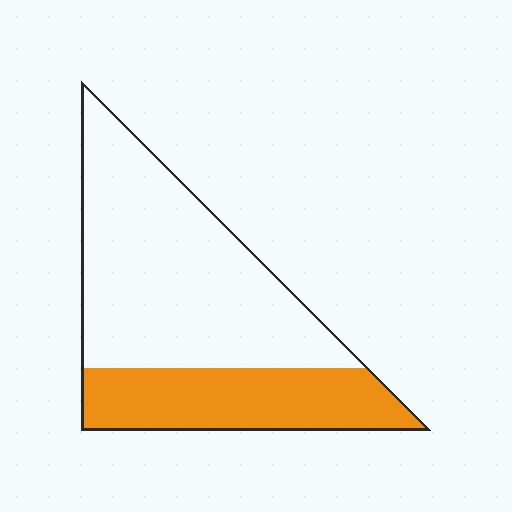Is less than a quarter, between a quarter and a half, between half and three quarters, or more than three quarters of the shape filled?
Between a quarter and a half.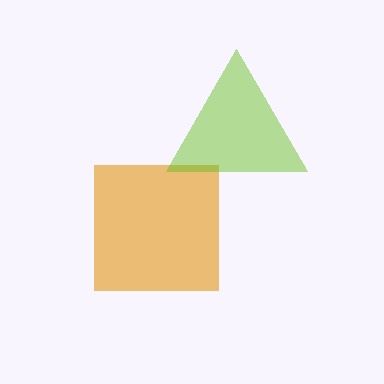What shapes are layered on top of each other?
The layered shapes are: an orange square, a lime triangle.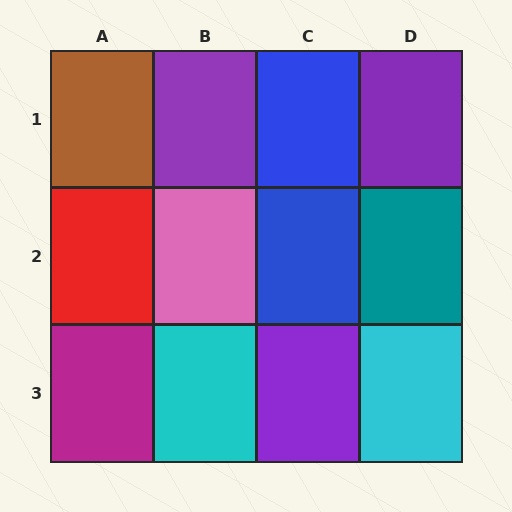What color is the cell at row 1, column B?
Purple.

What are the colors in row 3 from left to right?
Magenta, cyan, purple, cyan.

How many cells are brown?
1 cell is brown.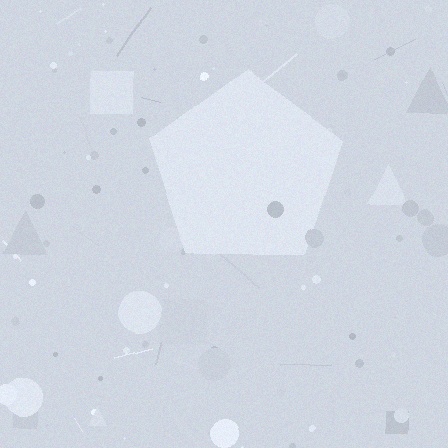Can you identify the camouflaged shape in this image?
The camouflaged shape is a pentagon.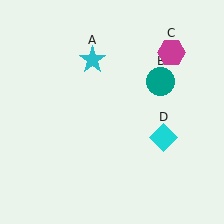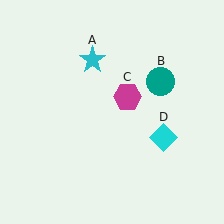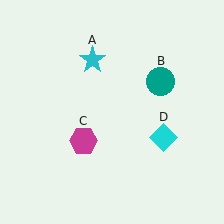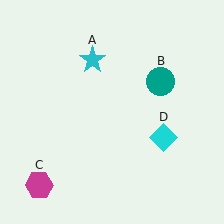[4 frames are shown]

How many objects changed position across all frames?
1 object changed position: magenta hexagon (object C).